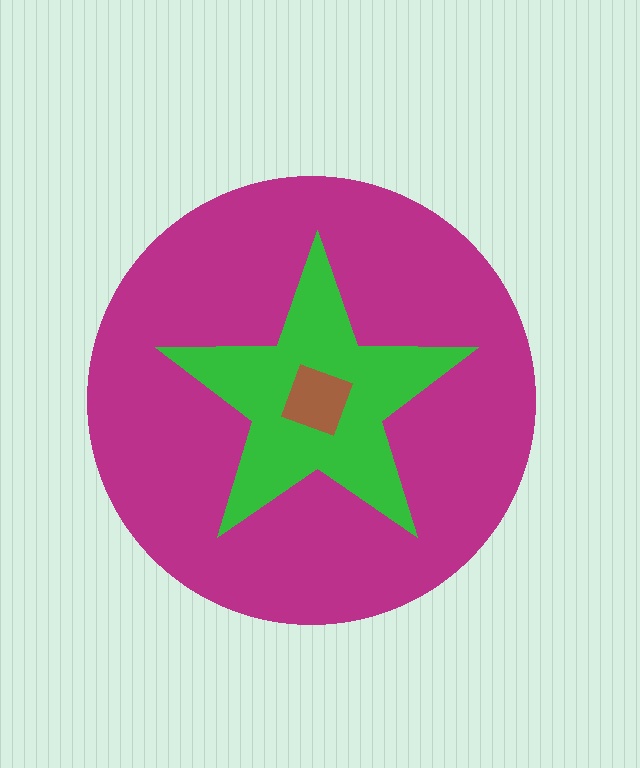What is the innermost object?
The brown square.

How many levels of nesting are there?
3.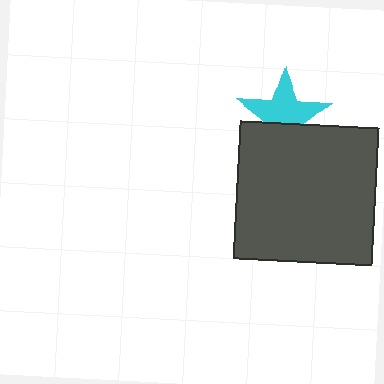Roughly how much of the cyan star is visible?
About half of it is visible (roughly 63%).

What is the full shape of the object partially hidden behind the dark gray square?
The partially hidden object is a cyan star.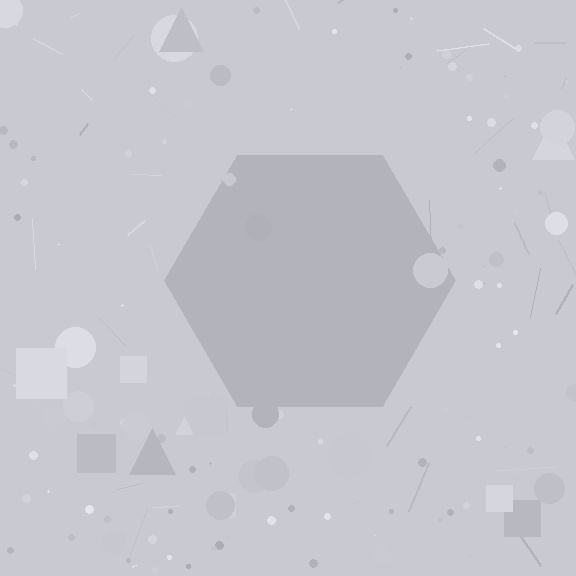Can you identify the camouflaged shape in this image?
The camouflaged shape is a hexagon.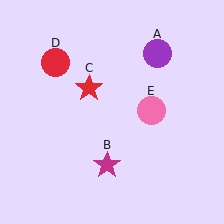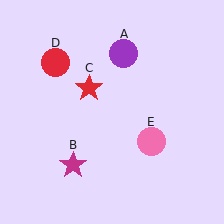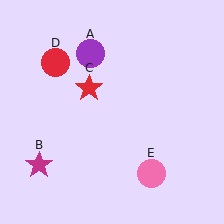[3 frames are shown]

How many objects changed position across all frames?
3 objects changed position: purple circle (object A), magenta star (object B), pink circle (object E).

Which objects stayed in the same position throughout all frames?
Red star (object C) and red circle (object D) remained stationary.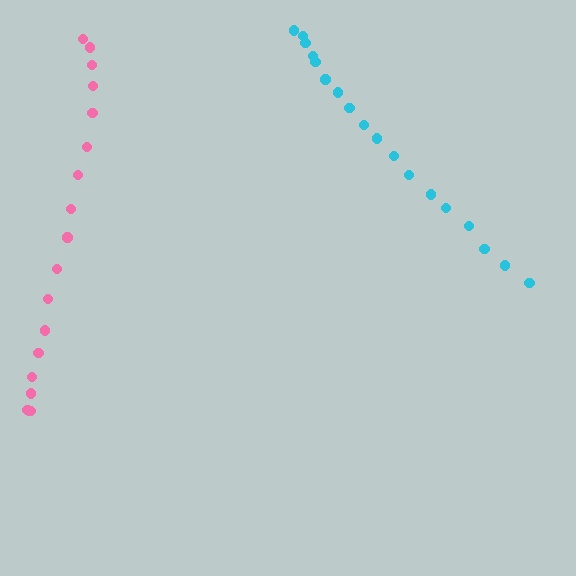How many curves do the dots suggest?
There are 2 distinct paths.